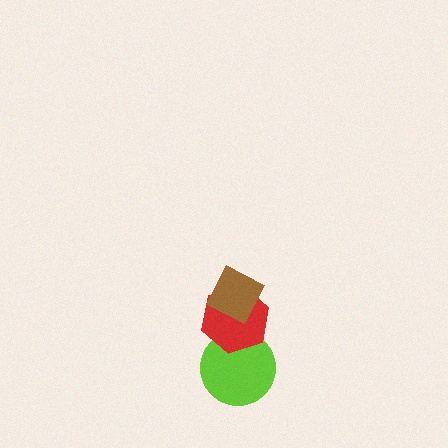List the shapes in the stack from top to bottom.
From top to bottom: the brown diamond, the red hexagon, the lime circle.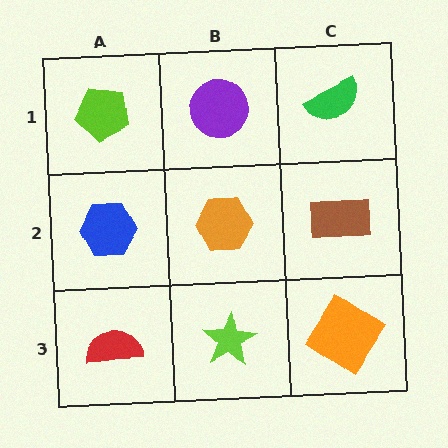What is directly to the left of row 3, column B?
A red semicircle.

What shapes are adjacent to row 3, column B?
An orange hexagon (row 2, column B), a red semicircle (row 3, column A), an orange diamond (row 3, column C).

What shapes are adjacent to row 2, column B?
A purple circle (row 1, column B), a lime star (row 3, column B), a blue hexagon (row 2, column A), a brown rectangle (row 2, column C).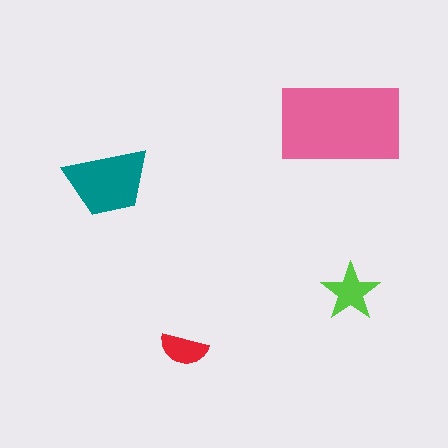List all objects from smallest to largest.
The red semicircle, the lime star, the teal trapezoid, the pink rectangle.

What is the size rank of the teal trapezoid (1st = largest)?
2nd.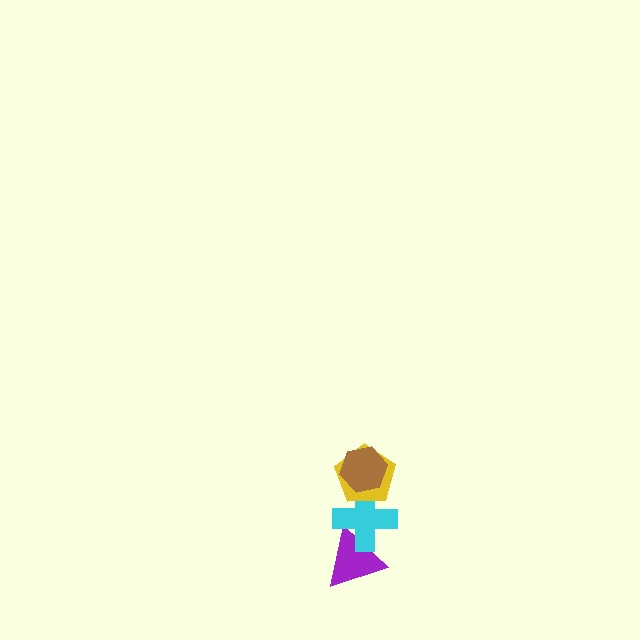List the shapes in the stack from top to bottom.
From top to bottom: the brown hexagon, the yellow pentagon, the cyan cross, the purple triangle.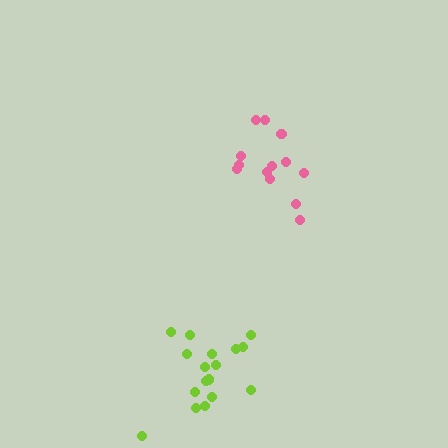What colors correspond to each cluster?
The clusters are colored: pink, lime.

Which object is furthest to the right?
The pink cluster is rightmost.